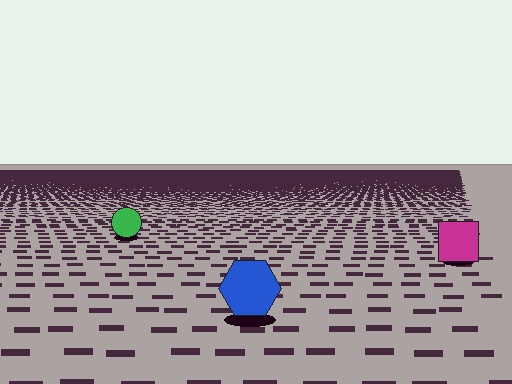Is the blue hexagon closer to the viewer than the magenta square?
Yes. The blue hexagon is closer — you can tell from the texture gradient: the ground texture is coarser near it.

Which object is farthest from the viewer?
The green circle is farthest from the viewer. It appears smaller and the ground texture around it is denser.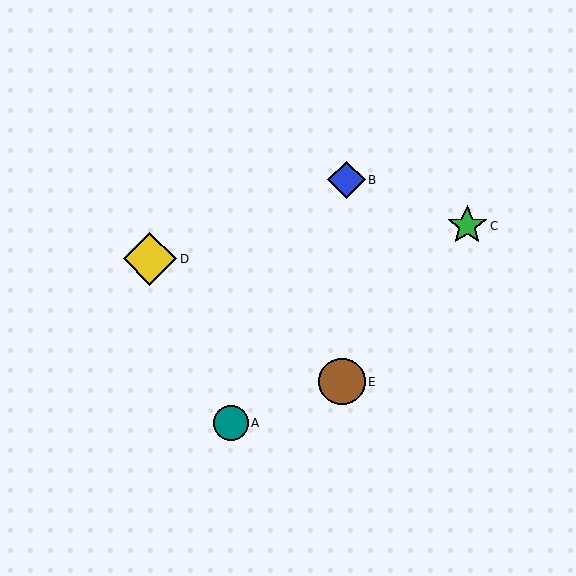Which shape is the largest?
The yellow diamond (labeled D) is the largest.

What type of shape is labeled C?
Shape C is a green star.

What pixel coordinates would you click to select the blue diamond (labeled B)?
Click at (347, 180) to select the blue diamond B.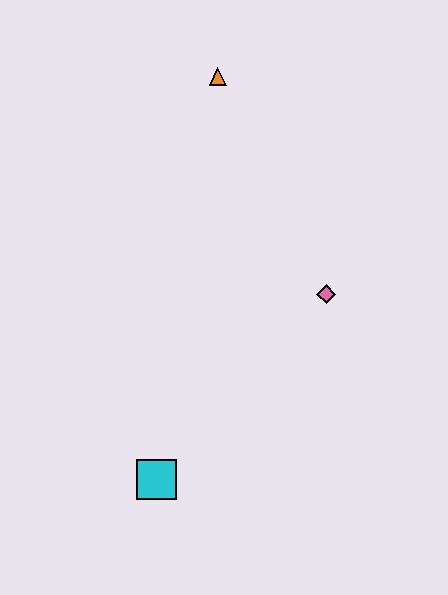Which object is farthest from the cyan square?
The orange triangle is farthest from the cyan square.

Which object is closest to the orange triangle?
The pink diamond is closest to the orange triangle.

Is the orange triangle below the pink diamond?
No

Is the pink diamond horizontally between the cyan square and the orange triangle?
No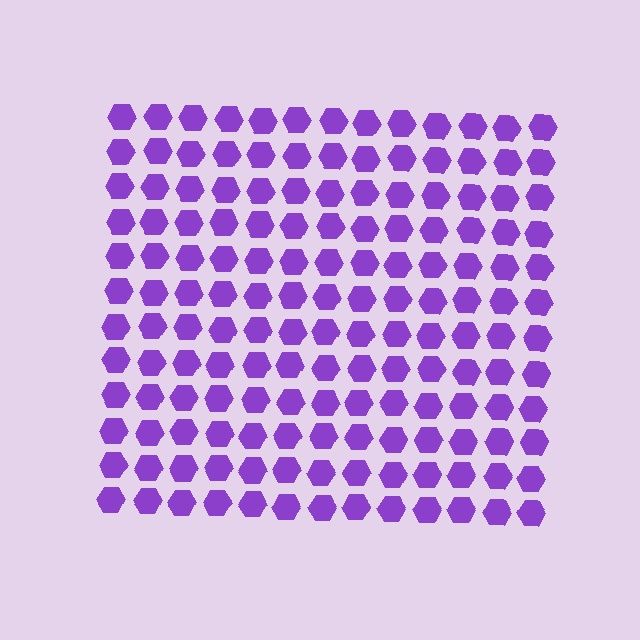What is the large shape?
The large shape is a square.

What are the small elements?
The small elements are hexagons.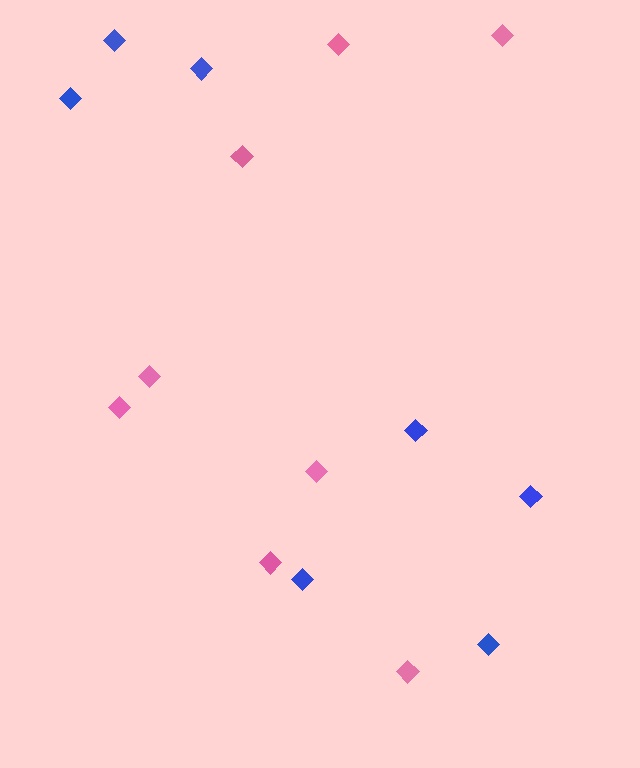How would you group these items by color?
There are 2 groups: one group of blue diamonds (7) and one group of pink diamonds (8).